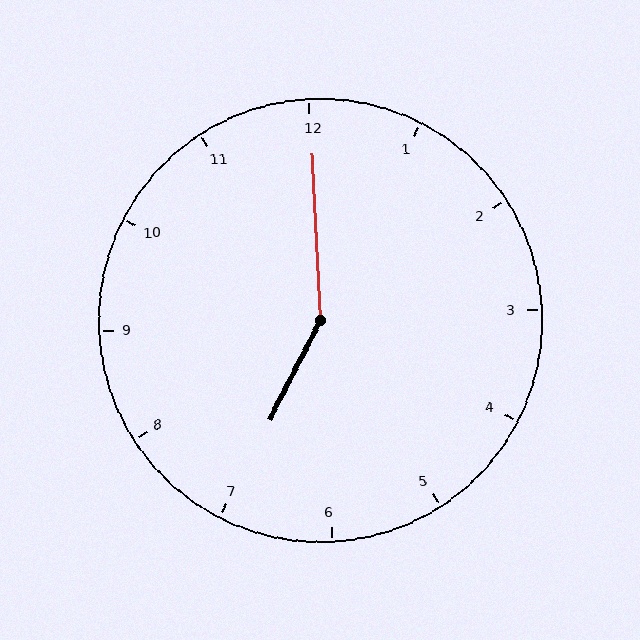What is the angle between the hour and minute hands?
Approximately 150 degrees.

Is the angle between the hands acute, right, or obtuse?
It is obtuse.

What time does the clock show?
7:00.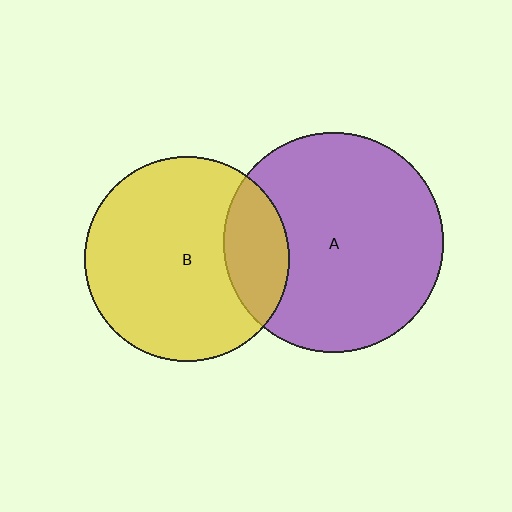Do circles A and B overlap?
Yes.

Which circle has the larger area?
Circle A (purple).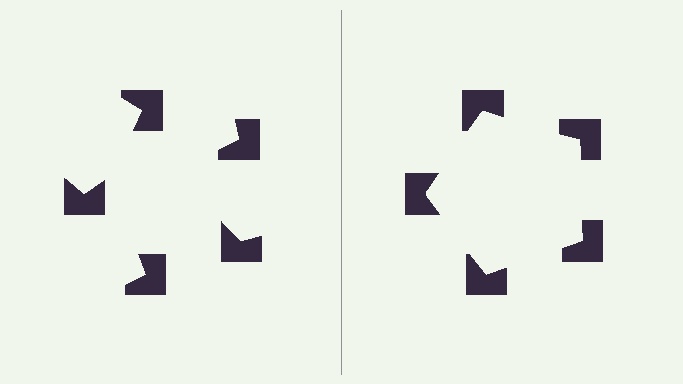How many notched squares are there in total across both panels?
10 — 5 on each side.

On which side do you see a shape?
An illusory pentagon appears on the right side. On the left side the wedge cuts are rotated, so no coherent shape forms.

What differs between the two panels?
The notched squares are positioned identically on both sides; only the wedge orientations differ. On the right they align to a pentagon; on the left they are misaligned.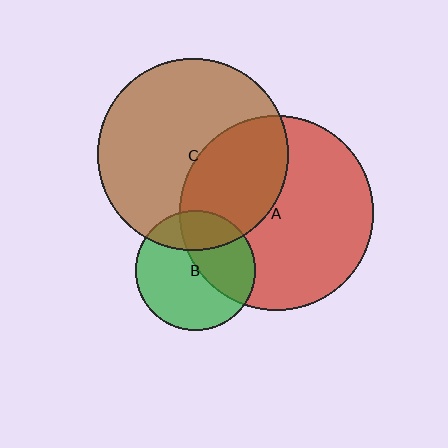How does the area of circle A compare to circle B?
Approximately 2.6 times.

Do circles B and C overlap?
Yes.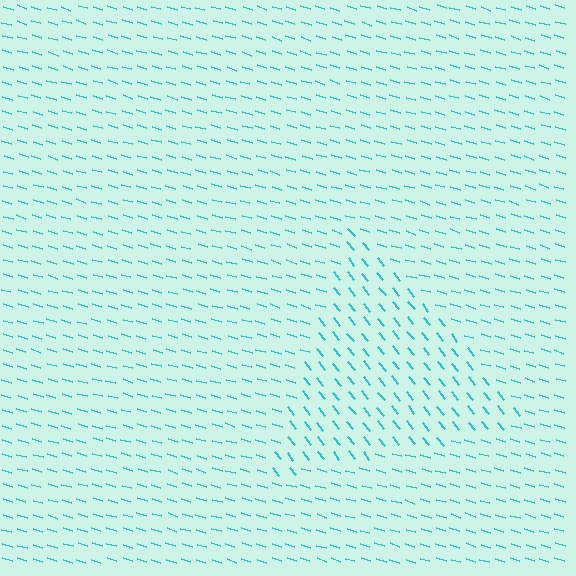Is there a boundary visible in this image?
Yes, there is a texture boundary formed by a change in line orientation.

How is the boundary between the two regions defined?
The boundary is defined purely by a change in line orientation (approximately 34 degrees difference). All lines are the same color and thickness.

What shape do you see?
I see a triangle.